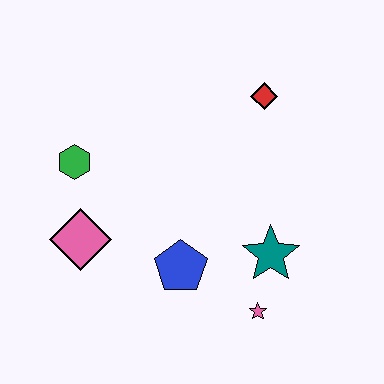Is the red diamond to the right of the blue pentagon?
Yes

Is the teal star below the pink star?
No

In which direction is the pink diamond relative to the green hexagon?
The pink diamond is below the green hexagon.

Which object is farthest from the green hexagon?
The pink star is farthest from the green hexagon.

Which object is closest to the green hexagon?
The pink diamond is closest to the green hexagon.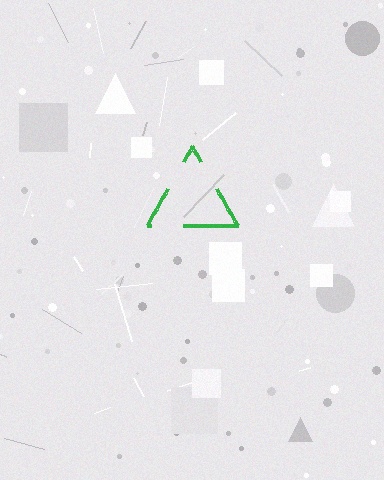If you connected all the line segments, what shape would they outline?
They would outline a triangle.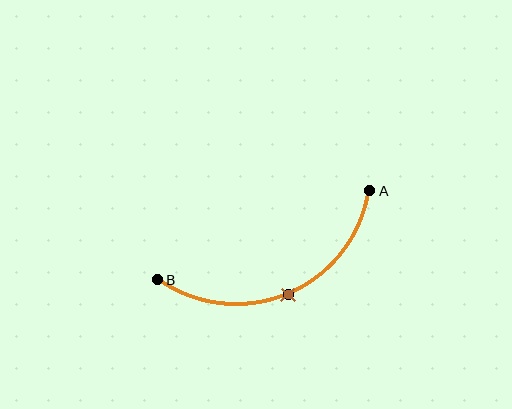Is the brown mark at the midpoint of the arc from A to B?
Yes. The brown mark lies on the arc at equal arc-length from both A and B — it is the arc midpoint.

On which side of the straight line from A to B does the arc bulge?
The arc bulges below the straight line connecting A and B.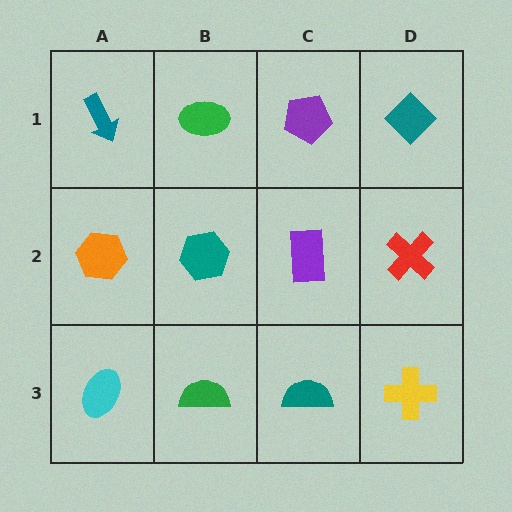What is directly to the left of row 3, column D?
A teal semicircle.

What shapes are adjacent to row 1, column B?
A teal hexagon (row 2, column B), a teal arrow (row 1, column A), a purple pentagon (row 1, column C).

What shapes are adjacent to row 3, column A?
An orange hexagon (row 2, column A), a green semicircle (row 3, column B).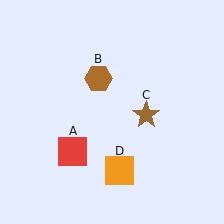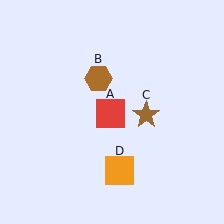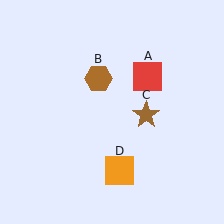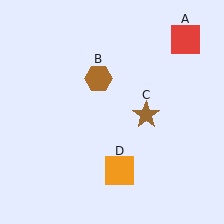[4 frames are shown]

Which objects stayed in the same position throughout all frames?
Brown hexagon (object B) and brown star (object C) and orange square (object D) remained stationary.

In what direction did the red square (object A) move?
The red square (object A) moved up and to the right.